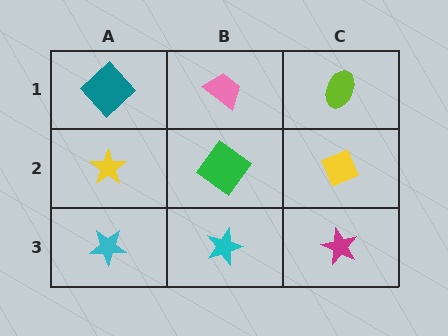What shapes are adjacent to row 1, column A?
A yellow star (row 2, column A), a pink trapezoid (row 1, column B).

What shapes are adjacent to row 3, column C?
A yellow diamond (row 2, column C), a cyan star (row 3, column B).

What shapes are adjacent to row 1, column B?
A green diamond (row 2, column B), a teal diamond (row 1, column A), a lime ellipse (row 1, column C).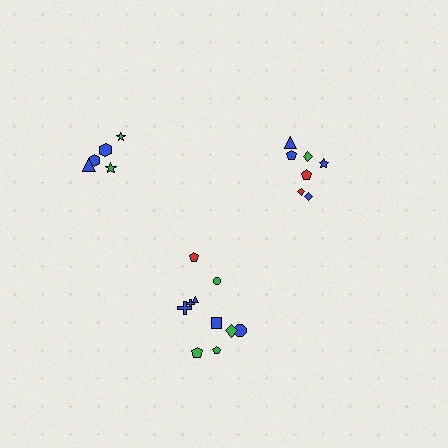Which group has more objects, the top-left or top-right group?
The top-right group.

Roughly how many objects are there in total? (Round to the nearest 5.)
Roughly 20 objects in total.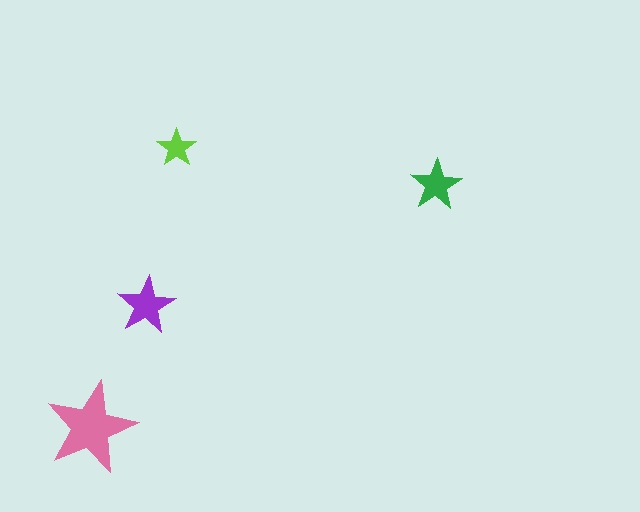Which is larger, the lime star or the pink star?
The pink one.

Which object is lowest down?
The pink star is bottommost.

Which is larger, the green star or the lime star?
The green one.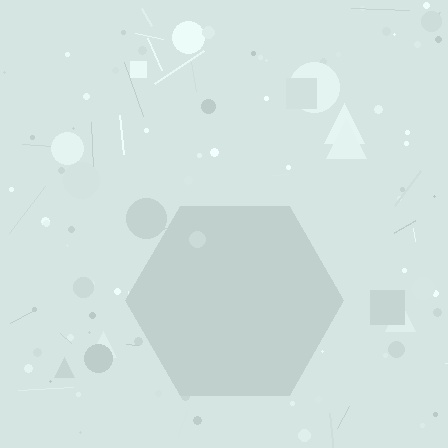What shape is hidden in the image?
A hexagon is hidden in the image.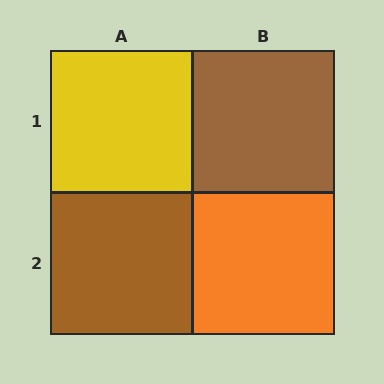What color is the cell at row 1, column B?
Brown.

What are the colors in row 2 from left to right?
Brown, orange.